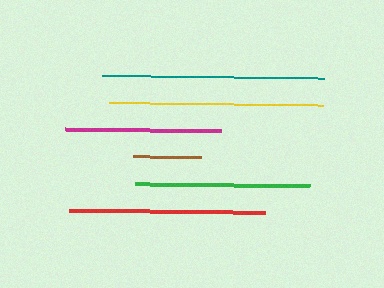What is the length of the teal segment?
The teal segment is approximately 222 pixels long.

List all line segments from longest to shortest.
From longest to shortest: teal, yellow, red, green, magenta, brown.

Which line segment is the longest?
The teal line is the longest at approximately 222 pixels.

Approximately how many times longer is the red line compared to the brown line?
The red line is approximately 2.8 times the length of the brown line.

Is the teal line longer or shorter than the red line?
The teal line is longer than the red line.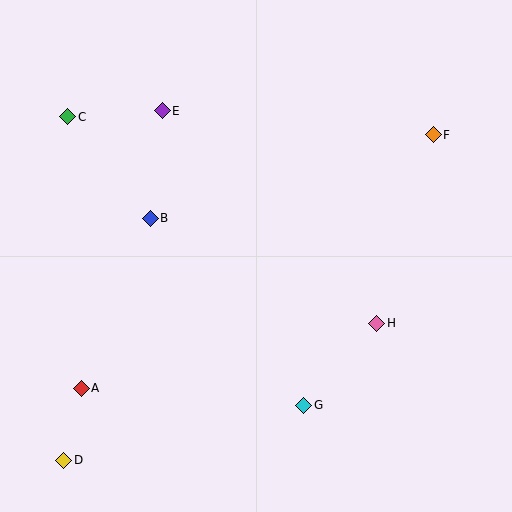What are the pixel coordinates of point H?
Point H is at (377, 323).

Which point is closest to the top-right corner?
Point F is closest to the top-right corner.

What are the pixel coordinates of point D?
Point D is at (64, 460).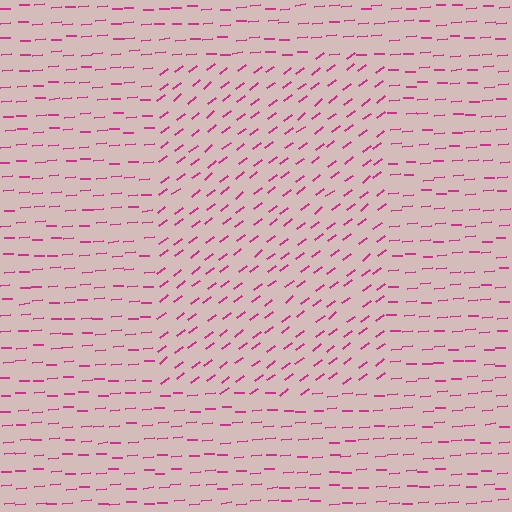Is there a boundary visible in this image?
Yes, there is a texture boundary formed by a change in line orientation.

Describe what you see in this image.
The image is filled with small magenta line segments. A rectangle region in the image has lines oriented differently from the surrounding lines, creating a visible texture boundary.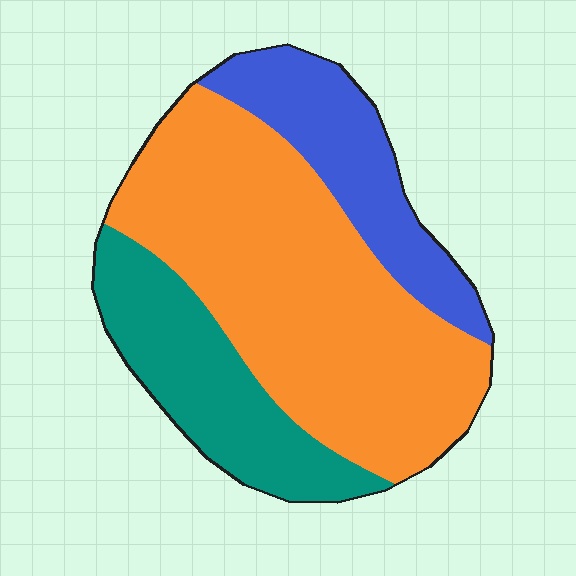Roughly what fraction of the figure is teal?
Teal takes up about one quarter (1/4) of the figure.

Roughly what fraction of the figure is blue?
Blue takes up about one fifth (1/5) of the figure.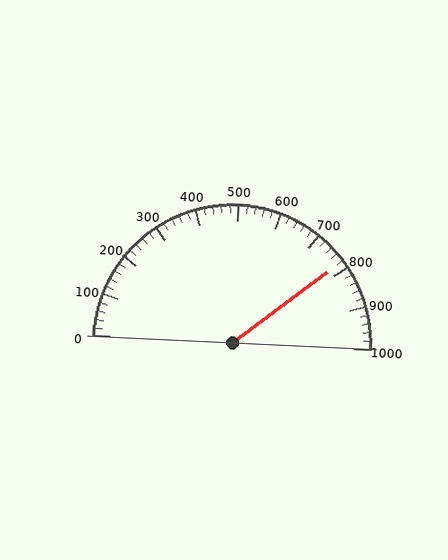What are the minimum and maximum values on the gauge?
The gauge ranges from 0 to 1000.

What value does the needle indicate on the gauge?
The needle indicates approximately 780.